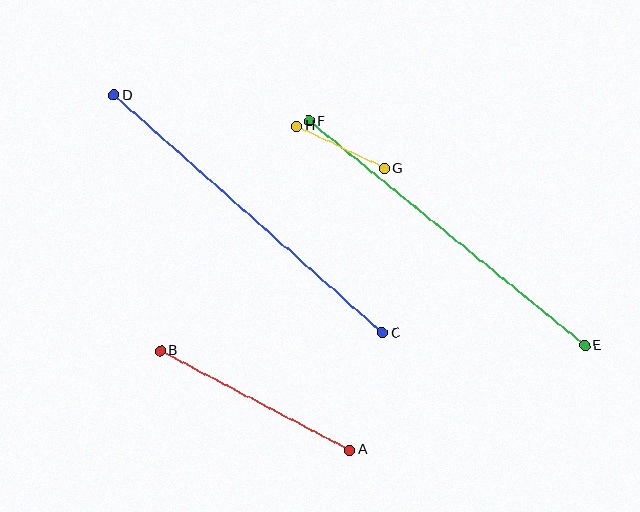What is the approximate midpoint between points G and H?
The midpoint is at approximately (341, 148) pixels.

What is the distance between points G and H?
The distance is approximately 97 pixels.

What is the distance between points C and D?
The distance is approximately 359 pixels.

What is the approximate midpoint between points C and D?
The midpoint is at approximately (248, 214) pixels.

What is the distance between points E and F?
The distance is approximately 356 pixels.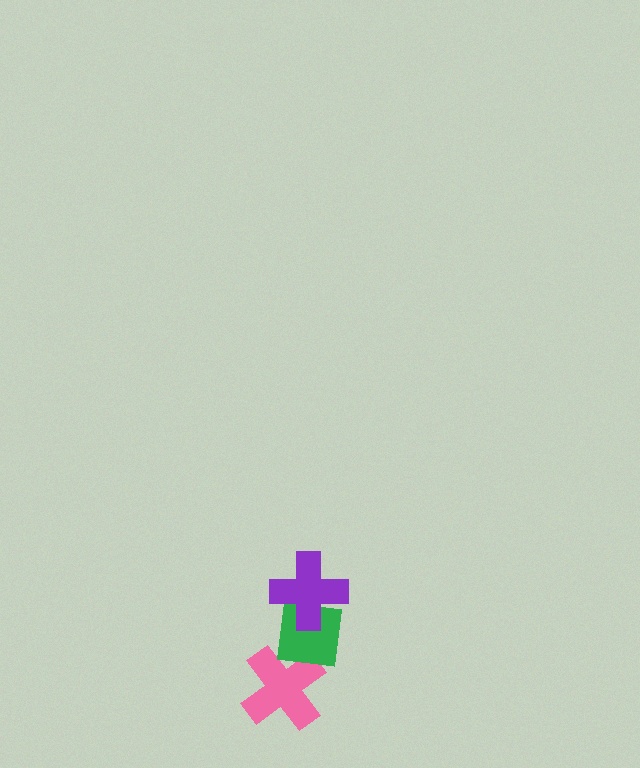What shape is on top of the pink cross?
The green square is on top of the pink cross.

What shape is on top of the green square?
The purple cross is on top of the green square.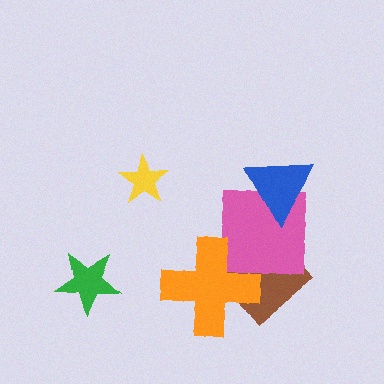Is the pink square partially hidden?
Yes, it is partially covered by another shape.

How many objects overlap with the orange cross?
2 objects overlap with the orange cross.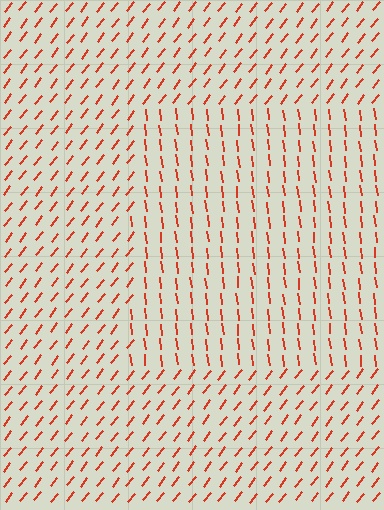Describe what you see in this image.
The image is filled with small red line segments. A rectangle region in the image has lines oriented differently from the surrounding lines, creating a visible texture boundary.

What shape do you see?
I see a rectangle.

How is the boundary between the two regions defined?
The boundary is defined purely by a change in line orientation (approximately 45 degrees difference). All lines are the same color and thickness.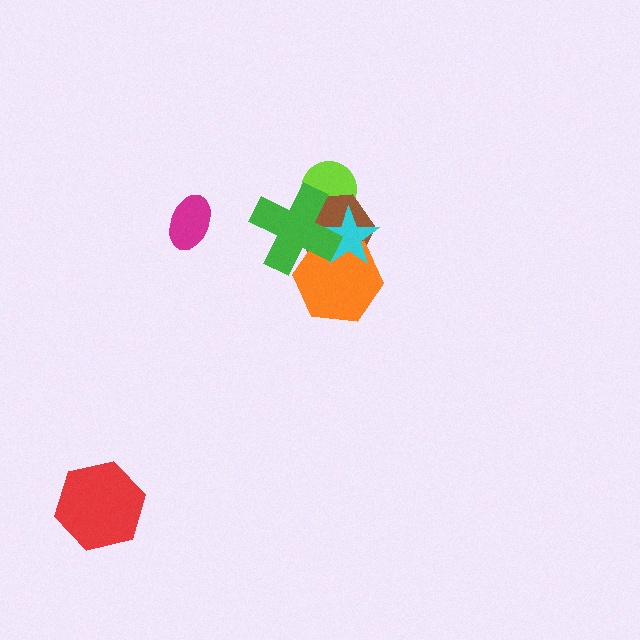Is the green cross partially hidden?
No, no other shape covers it.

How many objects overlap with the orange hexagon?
3 objects overlap with the orange hexagon.